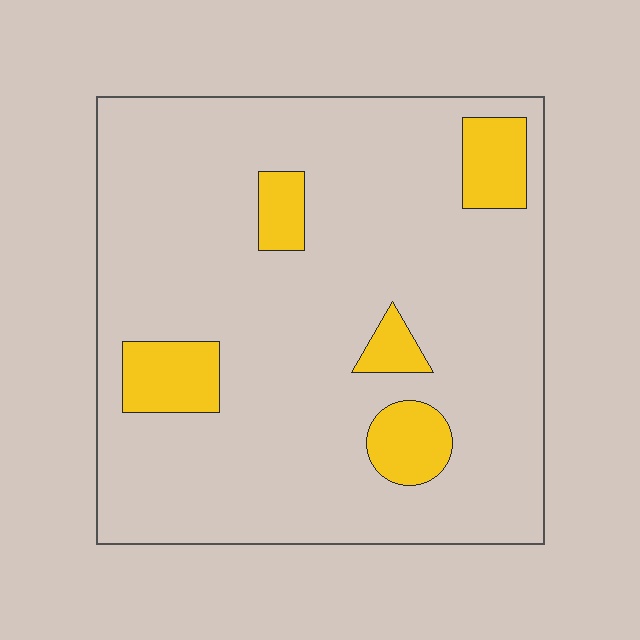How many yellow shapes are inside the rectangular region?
5.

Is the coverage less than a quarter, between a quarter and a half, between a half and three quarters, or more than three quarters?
Less than a quarter.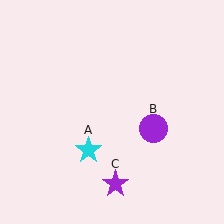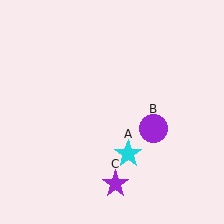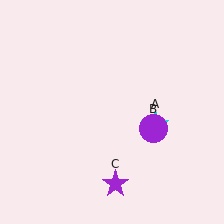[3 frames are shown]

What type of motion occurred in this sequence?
The cyan star (object A) rotated counterclockwise around the center of the scene.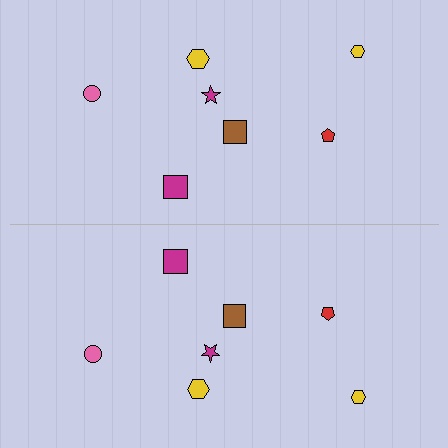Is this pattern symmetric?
Yes, this pattern has bilateral (reflection) symmetry.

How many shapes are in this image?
There are 14 shapes in this image.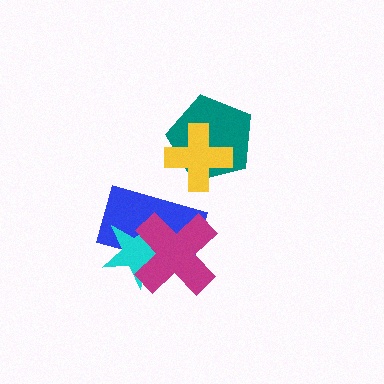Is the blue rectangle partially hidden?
Yes, it is partially covered by another shape.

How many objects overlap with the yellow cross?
1 object overlaps with the yellow cross.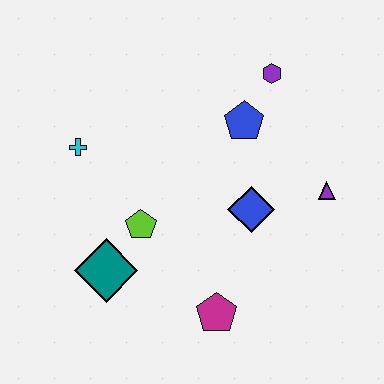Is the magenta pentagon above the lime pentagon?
No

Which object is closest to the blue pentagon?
The purple hexagon is closest to the blue pentagon.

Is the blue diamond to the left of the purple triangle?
Yes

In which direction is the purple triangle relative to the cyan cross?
The purple triangle is to the right of the cyan cross.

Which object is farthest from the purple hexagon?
The teal diamond is farthest from the purple hexagon.